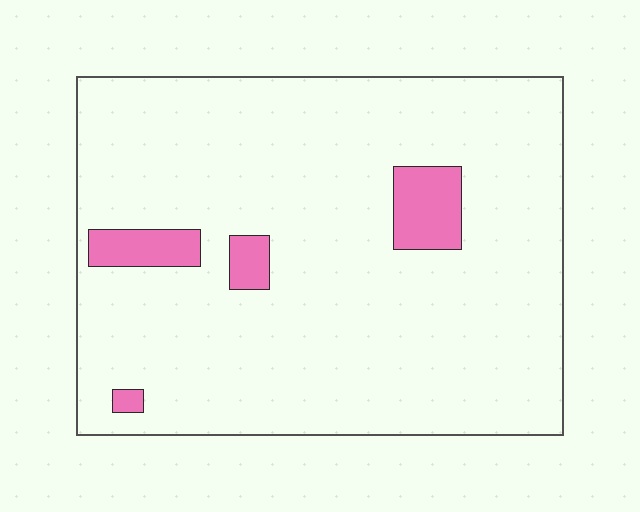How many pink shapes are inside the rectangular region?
4.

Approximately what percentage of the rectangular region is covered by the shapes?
Approximately 5%.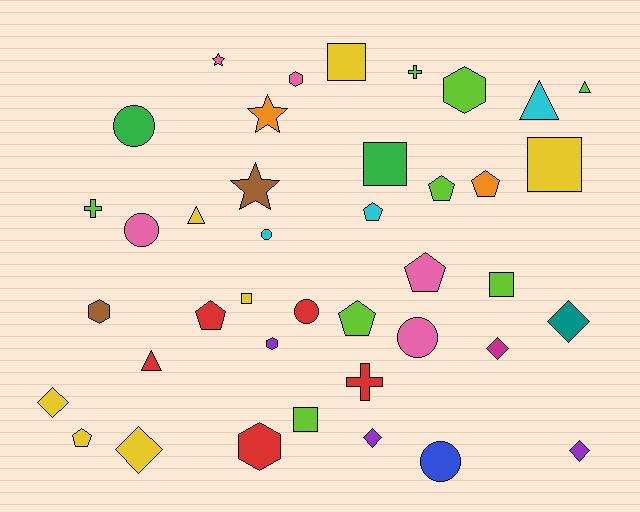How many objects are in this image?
There are 40 objects.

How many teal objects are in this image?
There is 1 teal object.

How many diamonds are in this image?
There are 6 diamonds.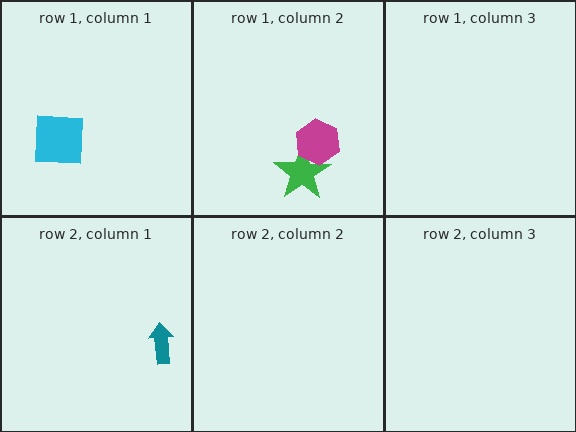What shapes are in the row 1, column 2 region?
The green star, the magenta hexagon.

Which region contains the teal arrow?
The row 2, column 1 region.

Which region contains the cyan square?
The row 1, column 1 region.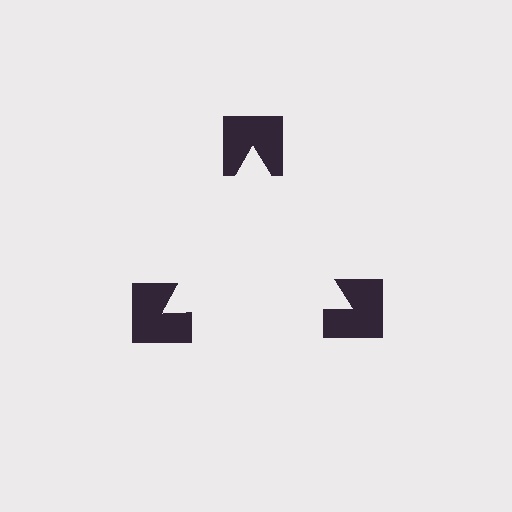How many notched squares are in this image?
There are 3 — one at each vertex of the illusory triangle.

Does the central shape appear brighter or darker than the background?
It typically appears slightly brighter than the background, even though no actual brightness change is drawn.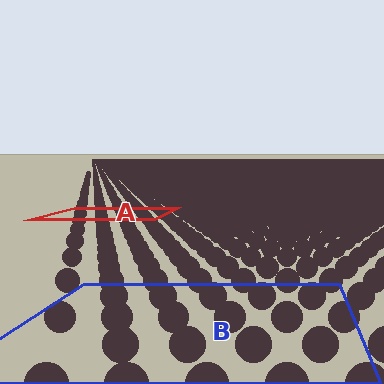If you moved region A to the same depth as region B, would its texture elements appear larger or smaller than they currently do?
They would appear larger. At a closer depth, the same texture elements are projected at a bigger on-screen size.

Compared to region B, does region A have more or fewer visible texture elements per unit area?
Region A has more texture elements per unit area — they are packed more densely because it is farther away.